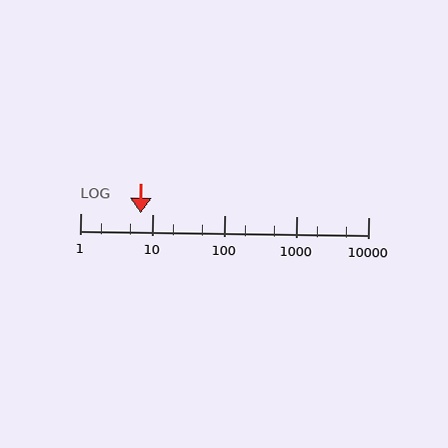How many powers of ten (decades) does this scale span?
The scale spans 4 decades, from 1 to 10000.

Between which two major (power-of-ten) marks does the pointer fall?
The pointer is between 1 and 10.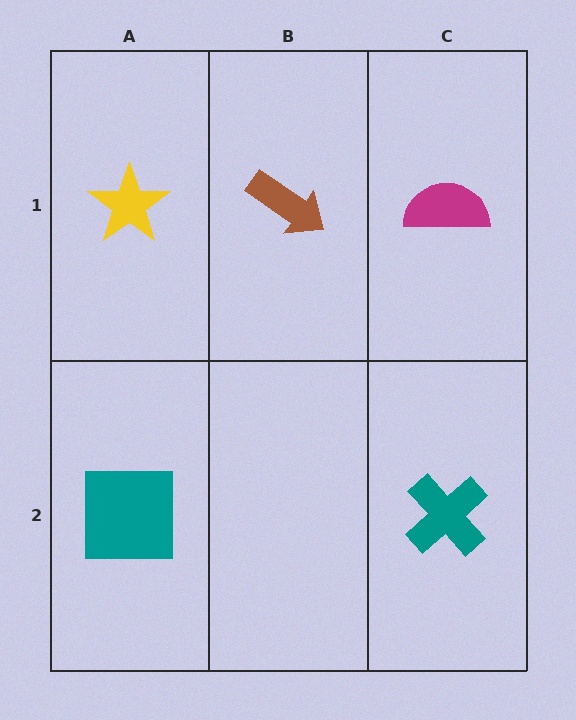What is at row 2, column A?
A teal square.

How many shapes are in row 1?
3 shapes.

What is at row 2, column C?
A teal cross.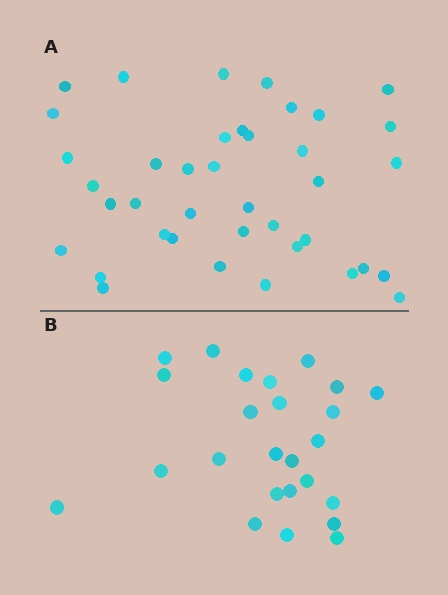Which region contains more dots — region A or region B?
Region A (the top region) has more dots.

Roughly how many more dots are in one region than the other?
Region A has approximately 15 more dots than region B.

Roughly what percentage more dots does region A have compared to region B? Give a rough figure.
About 55% more.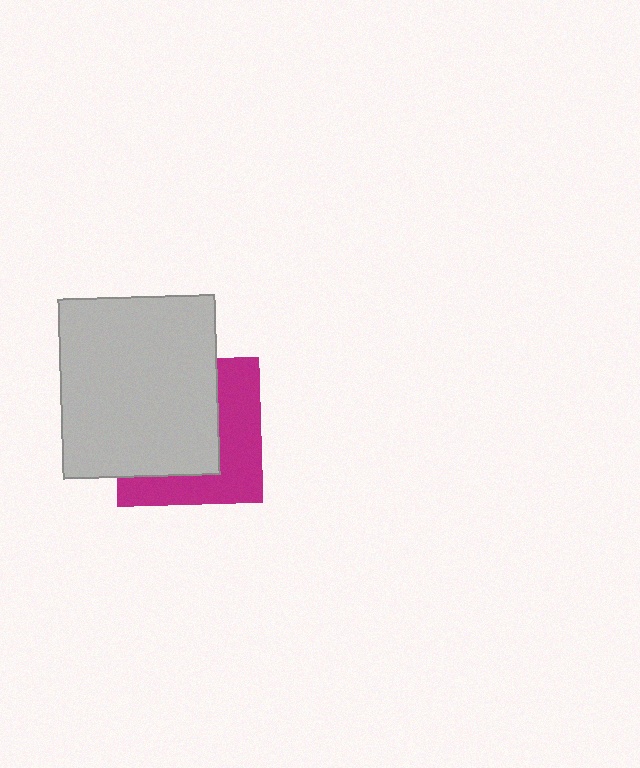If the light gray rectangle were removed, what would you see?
You would see the complete magenta square.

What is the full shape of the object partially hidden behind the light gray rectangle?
The partially hidden object is a magenta square.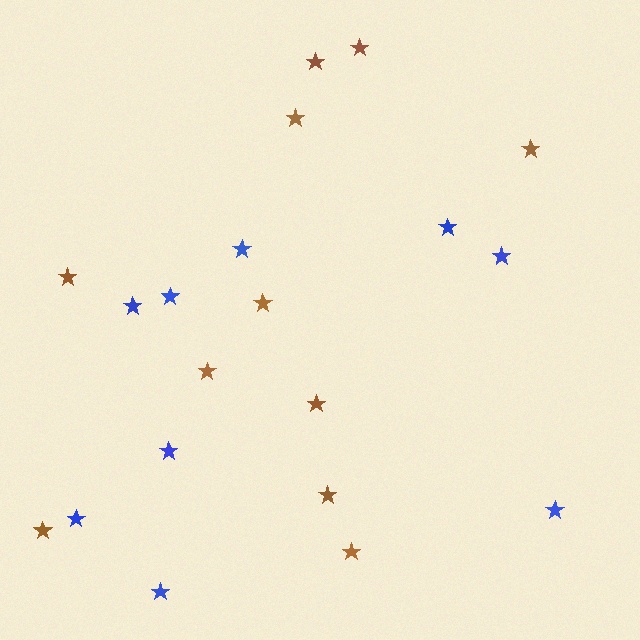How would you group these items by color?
There are 2 groups: one group of brown stars (11) and one group of blue stars (9).